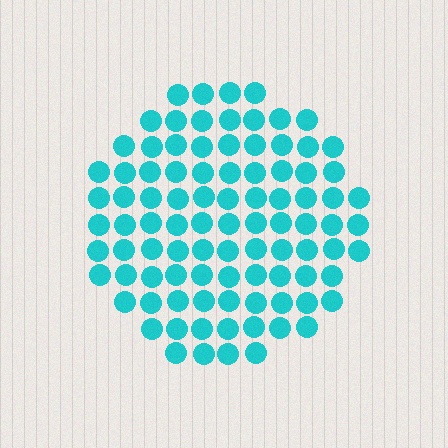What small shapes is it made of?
It is made of small circles.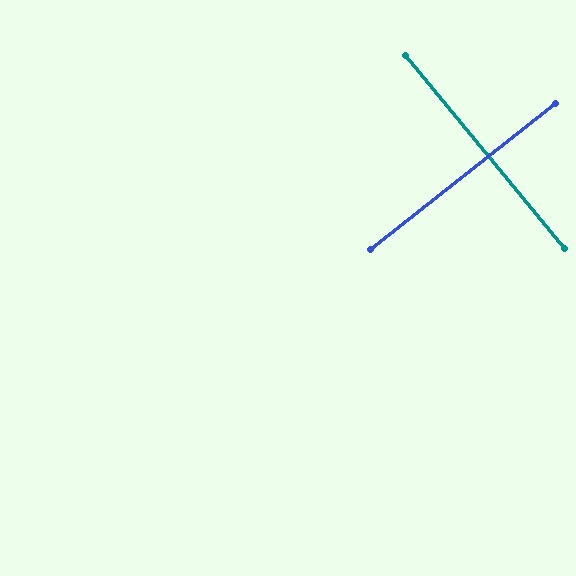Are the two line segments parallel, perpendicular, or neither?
Perpendicular — they meet at approximately 89°.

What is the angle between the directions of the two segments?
Approximately 89 degrees.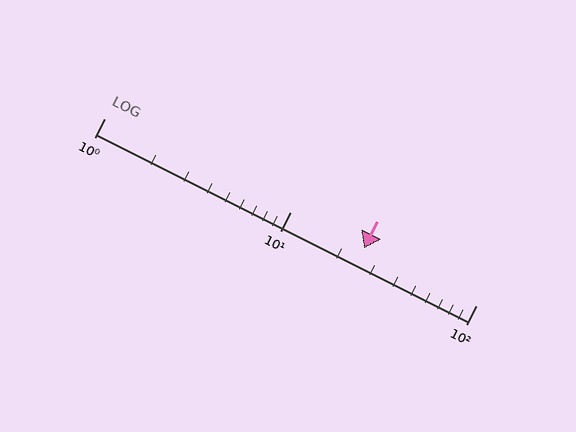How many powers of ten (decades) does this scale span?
The scale spans 2 decades, from 1 to 100.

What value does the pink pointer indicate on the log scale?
The pointer indicates approximately 25.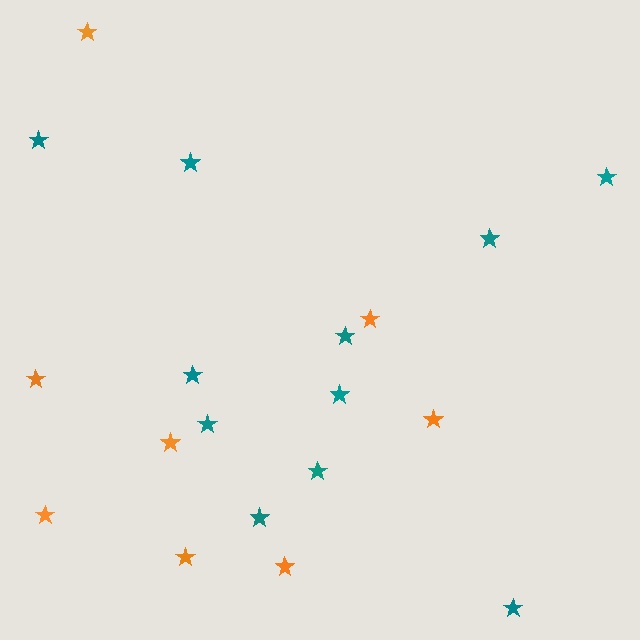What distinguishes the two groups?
There are 2 groups: one group of orange stars (8) and one group of teal stars (11).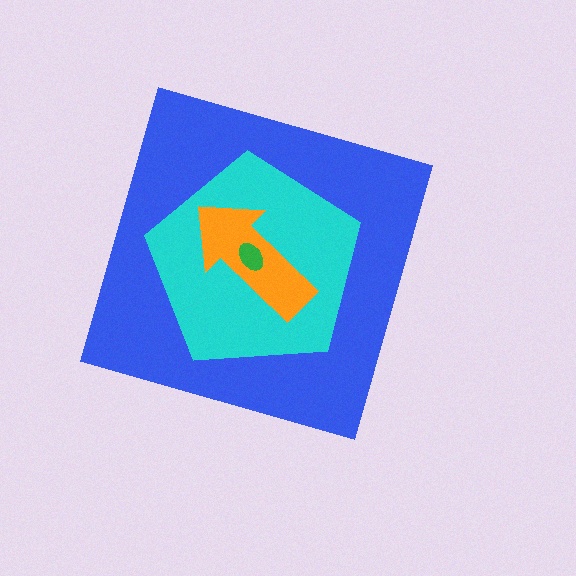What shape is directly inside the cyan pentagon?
The orange arrow.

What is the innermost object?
The green ellipse.